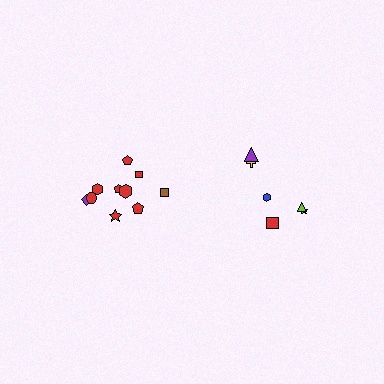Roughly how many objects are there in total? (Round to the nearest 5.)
Roughly 15 objects in total.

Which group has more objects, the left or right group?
The left group.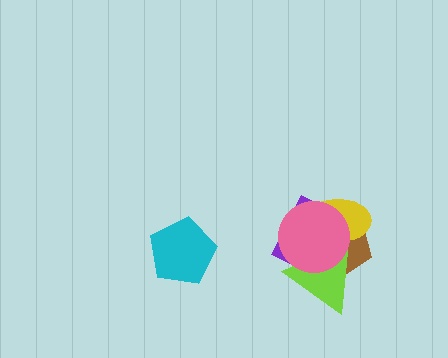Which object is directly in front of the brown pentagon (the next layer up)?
The lime triangle is directly in front of the brown pentagon.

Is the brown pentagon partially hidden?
Yes, it is partially covered by another shape.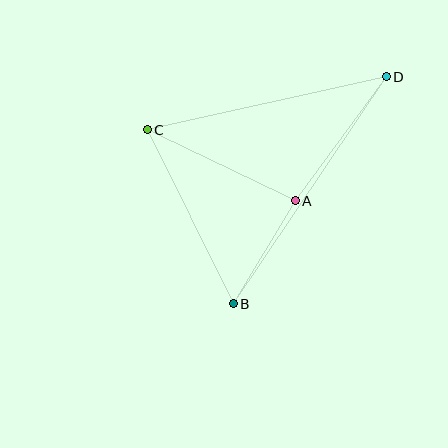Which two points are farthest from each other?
Points B and D are farthest from each other.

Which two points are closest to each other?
Points A and B are closest to each other.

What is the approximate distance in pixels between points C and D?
The distance between C and D is approximately 245 pixels.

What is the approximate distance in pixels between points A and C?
The distance between A and C is approximately 165 pixels.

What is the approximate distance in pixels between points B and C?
The distance between B and C is approximately 194 pixels.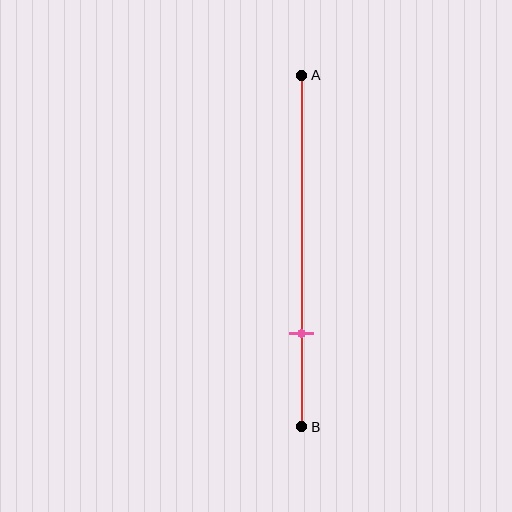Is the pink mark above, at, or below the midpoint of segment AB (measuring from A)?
The pink mark is below the midpoint of segment AB.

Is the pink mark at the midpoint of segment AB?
No, the mark is at about 75% from A, not at the 50% midpoint.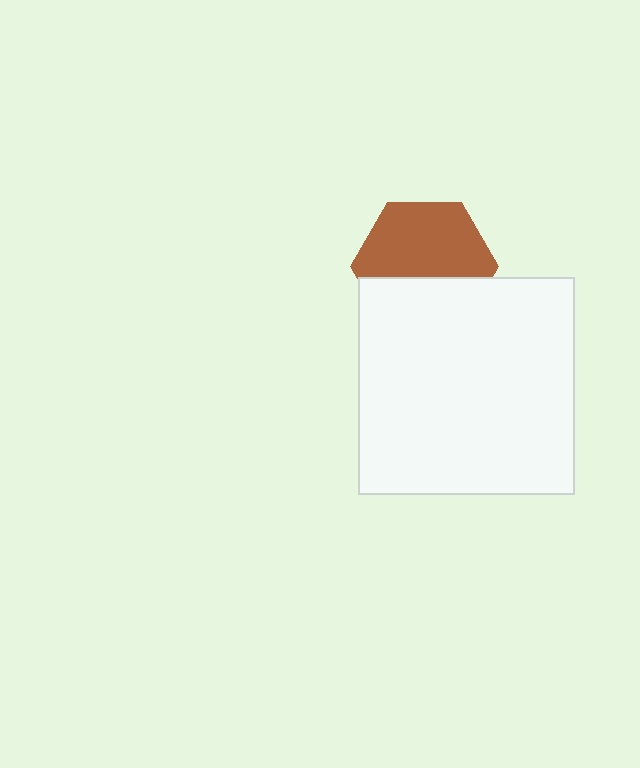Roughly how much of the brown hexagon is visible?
About half of it is visible (roughly 61%).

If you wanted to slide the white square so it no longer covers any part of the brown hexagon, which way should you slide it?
Slide it down — that is the most direct way to separate the two shapes.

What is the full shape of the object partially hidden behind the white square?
The partially hidden object is a brown hexagon.